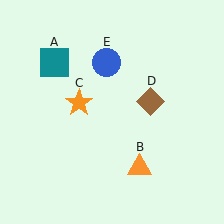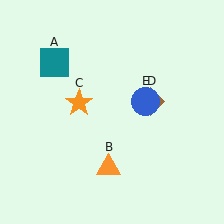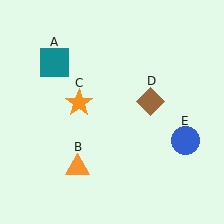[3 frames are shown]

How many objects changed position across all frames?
2 objects changed position: orange triangle (object B), blue circle (object E).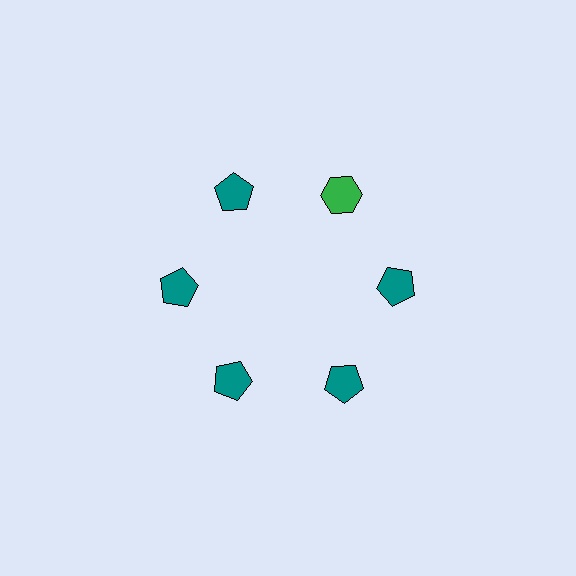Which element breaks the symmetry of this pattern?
The green hexagon at roughly the 1 o'clock position breaks the symmetry. All other shapes are teal pentagons.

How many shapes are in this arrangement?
There are 6 shapes arranged in a ring pattern.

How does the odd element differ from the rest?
It differs in both color (green instead of teal) and shape (hexagon instead of pentagon).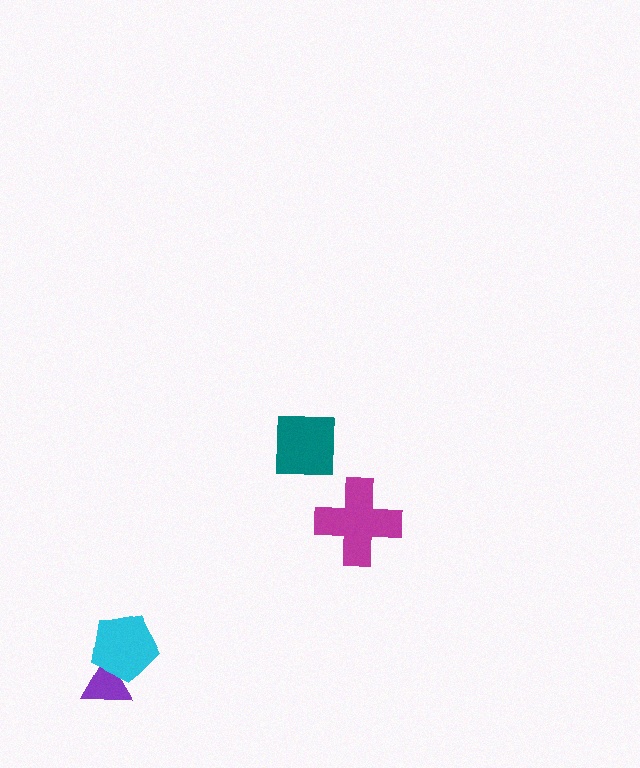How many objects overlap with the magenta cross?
0 objects overlap with the magenta cross.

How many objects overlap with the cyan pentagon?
1 object overlaps with the cyan pentagon.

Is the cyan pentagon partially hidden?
No, no other shape covers it.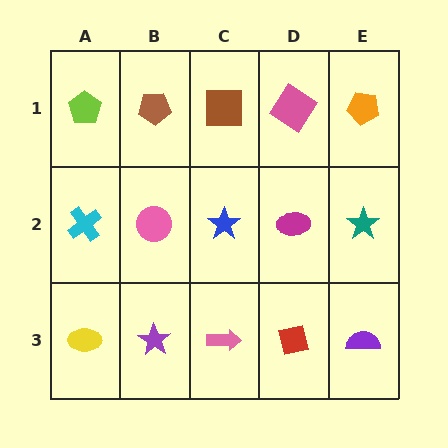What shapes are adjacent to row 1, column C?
A blue star (row 2, column C), a brown pentagon (row 1, column B), a pink diamond (row 1, column D).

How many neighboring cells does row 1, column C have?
3.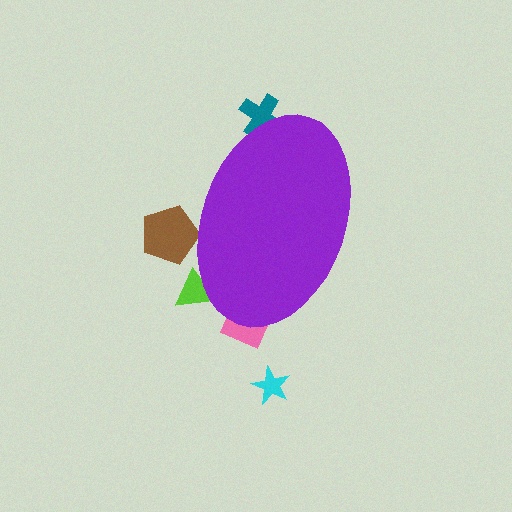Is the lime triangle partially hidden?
Yes, the lime triangle is partially hidden behind the purple ellipse.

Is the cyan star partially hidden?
No, the cyan star is fully visible.